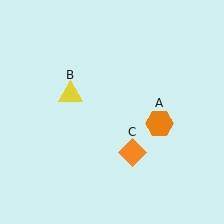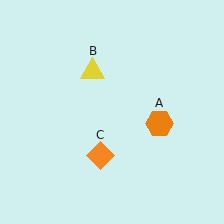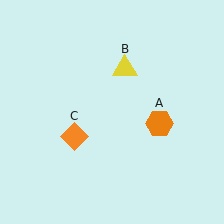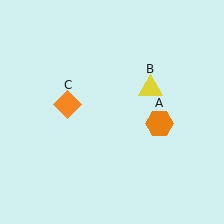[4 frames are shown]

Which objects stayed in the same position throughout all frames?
Orange hexagon (object A) remained stationary.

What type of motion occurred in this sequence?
The yellow triangle (object B), orange diamond (object C) rotated clockwise around the center of the scene.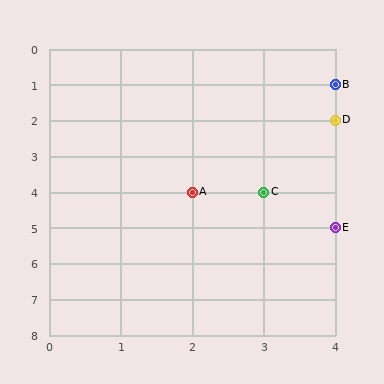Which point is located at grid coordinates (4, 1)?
Point B is at (4, 1).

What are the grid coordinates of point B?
Point B is at grid coordinates (4, 1).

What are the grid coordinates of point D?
Point D is at grid coordinates (4, 2).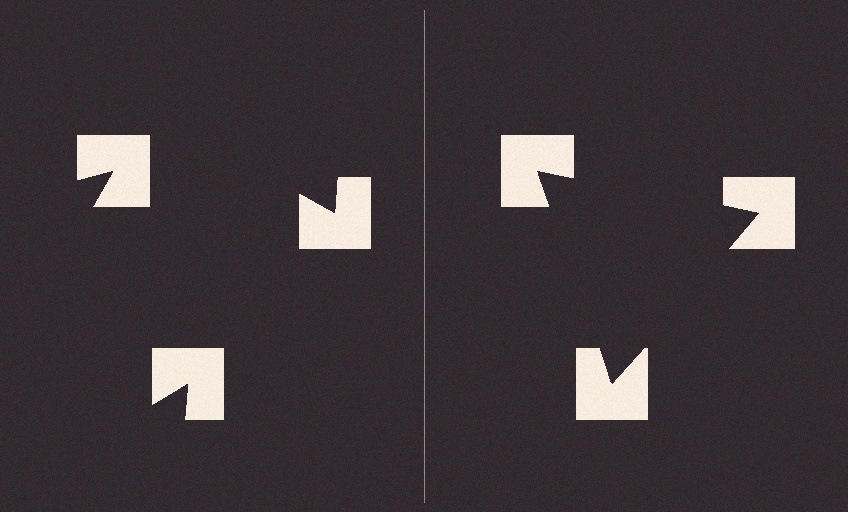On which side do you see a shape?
An illusory triangle appears on the right side. On the left side the wedge cuts are rotated, so no coherent shape forms.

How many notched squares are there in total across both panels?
6 — 3 on each side.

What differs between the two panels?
The notched squares are positioned identically on both sides; only the wedge orientations differ. On the right they align to a triangle; on the left they are misaligned.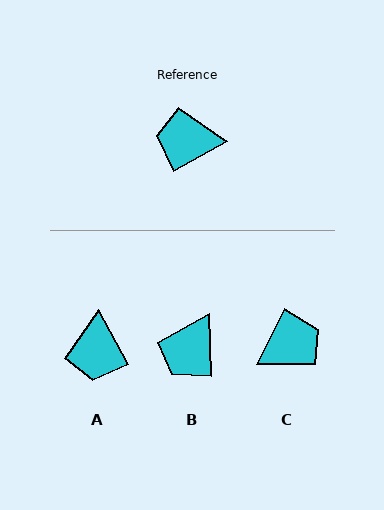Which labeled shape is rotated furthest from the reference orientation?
C, about 146 degrees away.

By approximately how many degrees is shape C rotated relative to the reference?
Approximately 146 degrees clockwise.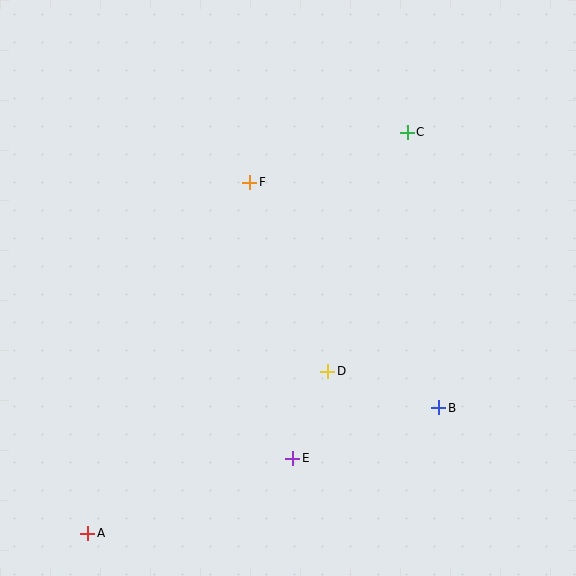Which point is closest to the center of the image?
Point D at (328, 371) is closest to the center.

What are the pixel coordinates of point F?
Point F is at (250, 182).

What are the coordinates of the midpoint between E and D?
The midpoint between E and D is at (310, 415).